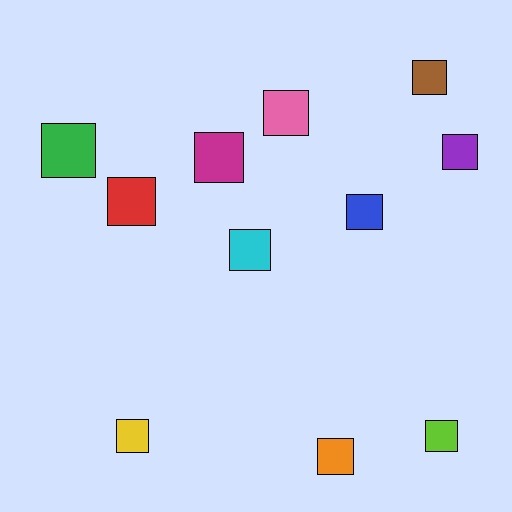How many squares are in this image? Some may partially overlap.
There are 11 squares.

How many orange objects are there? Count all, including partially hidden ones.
There is 1 orange object.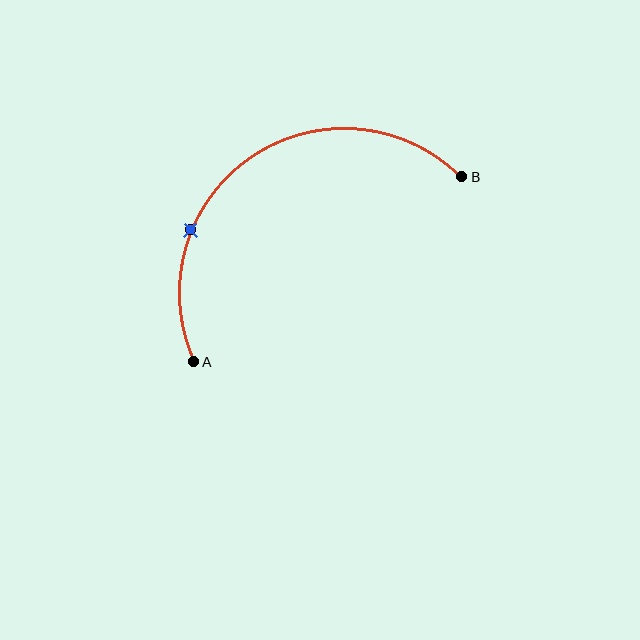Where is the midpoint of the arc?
The arc midpoint is the point on the curve farthest from the straight line joining A and B. It sits above and to the left of that line.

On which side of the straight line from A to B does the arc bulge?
The arc bulges above and to the left of the straight line connecting A and B.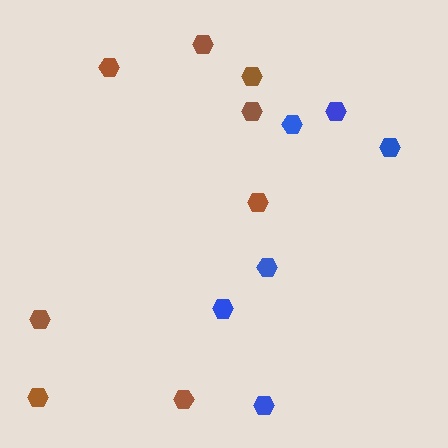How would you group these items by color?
There are 2 groups: one group of brown hexagons (8) and one group of blue hexagons (6).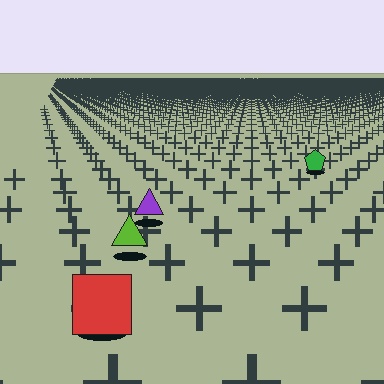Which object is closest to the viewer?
The red square is closest. The texture marks near it are larger and more spread out.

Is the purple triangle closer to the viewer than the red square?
No. The red square is closer — you can tell from the texture gradient: the ground texture is coarser near it.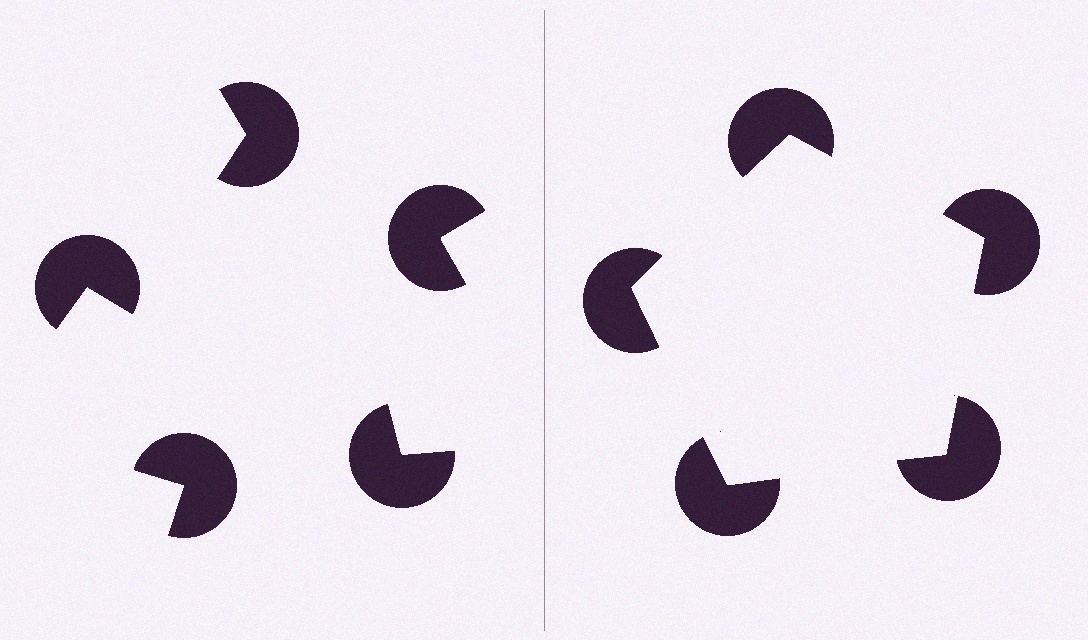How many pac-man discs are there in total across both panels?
10 — 5 on each side.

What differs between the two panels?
The pac-man discs are positioned identically on both sides; only the wedge orientations differ. On the right they align to a pentagon; on the left they are misaligned.